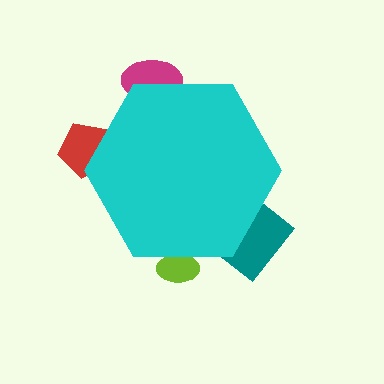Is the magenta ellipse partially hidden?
Yes, the magenta ellipse is partially hidden behind the cyan hexagon.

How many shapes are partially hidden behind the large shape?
4 shapes are partially hidden.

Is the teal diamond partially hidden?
Yes, the teal diamond is partially hidden behind the cyan hexagon.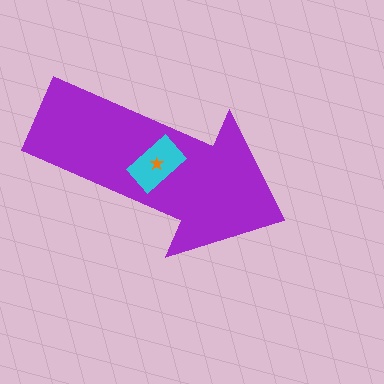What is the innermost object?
The orange star.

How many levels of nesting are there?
3.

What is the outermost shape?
The purple arrow.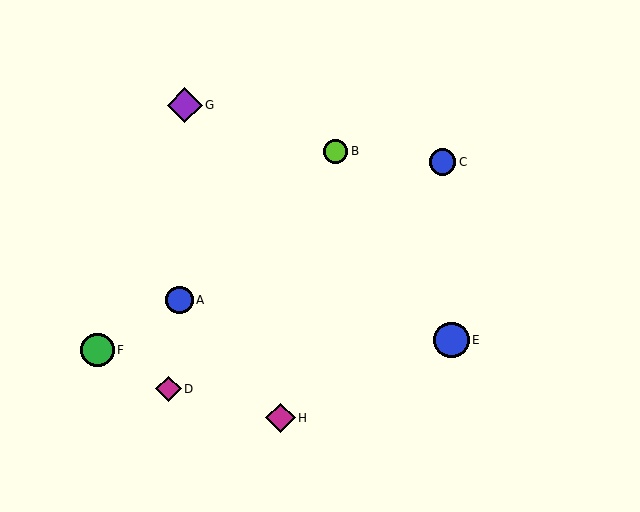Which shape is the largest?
The blue circle (labeled E) is the largest.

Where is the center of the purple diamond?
The center of the purple diamond is at (185, 105).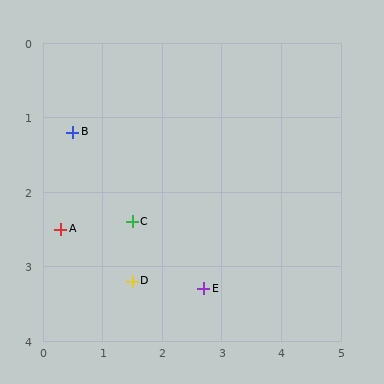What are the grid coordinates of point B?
Point B is at approximately (0.5, 1.2).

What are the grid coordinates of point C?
Point C is at approximately (1.5, 2.4).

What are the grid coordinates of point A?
Point A is at approximately (0.3, 2.5).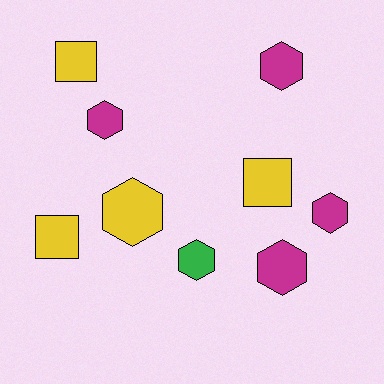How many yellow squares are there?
There are 3 yellow squares.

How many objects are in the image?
There are 9 objects.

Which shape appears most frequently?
Hexagon, with 6 objects.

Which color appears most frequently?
Magenta, with 4 objects.